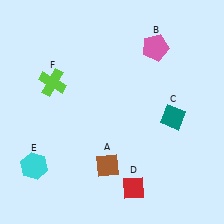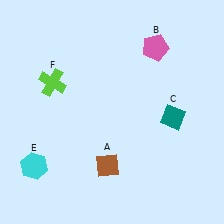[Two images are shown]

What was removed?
The red diamond (D) was removed in Image 2.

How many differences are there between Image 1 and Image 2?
There is 1 difference between the two images.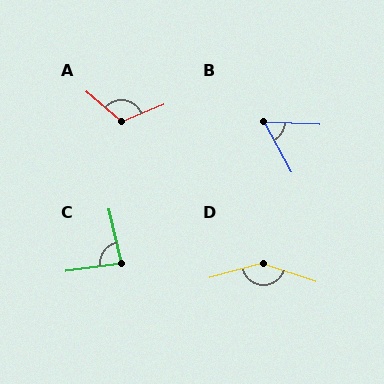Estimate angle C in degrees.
Approximately 84 degrees.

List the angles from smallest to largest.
B (58°), C (84°), A (118°), D (146°).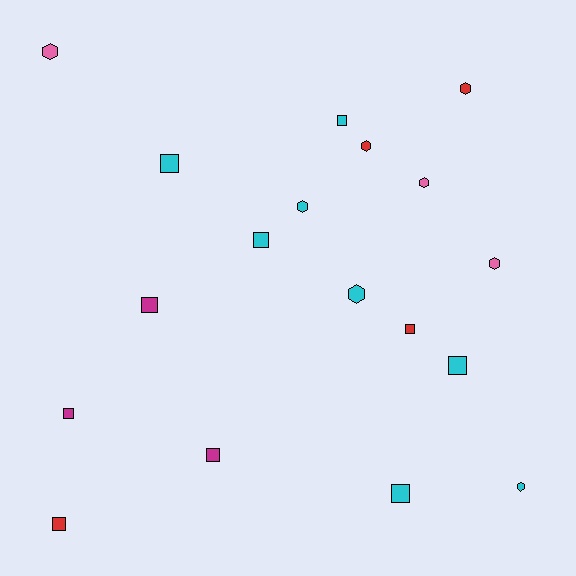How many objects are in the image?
There are 18 objects.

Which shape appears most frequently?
Square, with 10 objects.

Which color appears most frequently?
Cyan, with 8 objects.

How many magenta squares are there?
There are 3 magenta squares.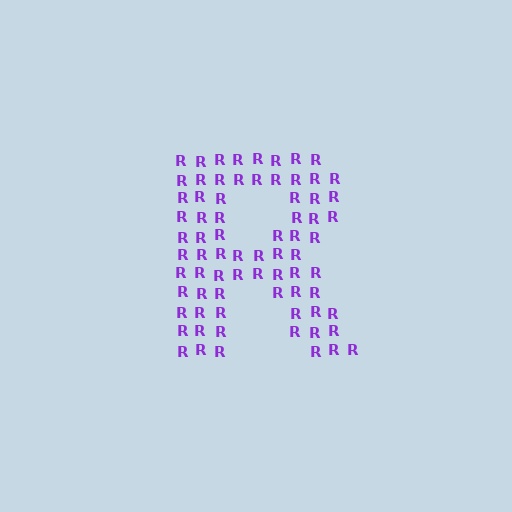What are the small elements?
The small elements are letter R's.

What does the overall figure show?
The overall figure shows the letter R.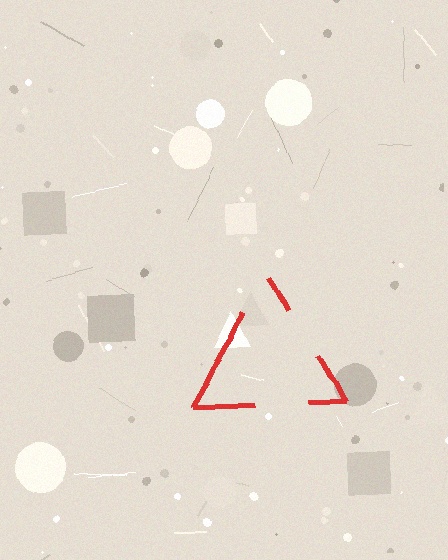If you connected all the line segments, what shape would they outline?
They would outline a triangle.